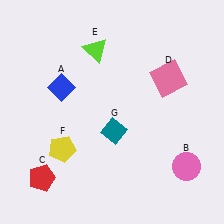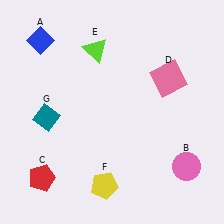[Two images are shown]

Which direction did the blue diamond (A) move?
The blue diamond (A) moved up.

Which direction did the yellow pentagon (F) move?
The yellow pentagon (F) moved right.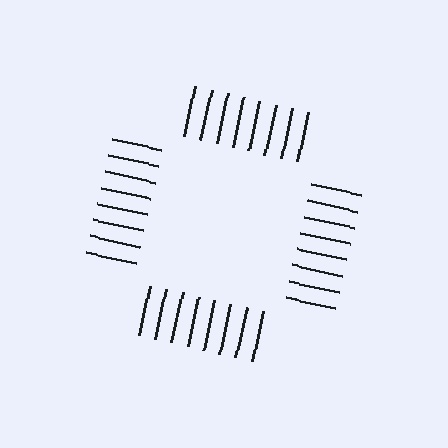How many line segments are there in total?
32 — 8 along each of the 4 edges.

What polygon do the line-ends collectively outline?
An illusory square — the line segments terminate on its edges but no continuous stroke is drawn.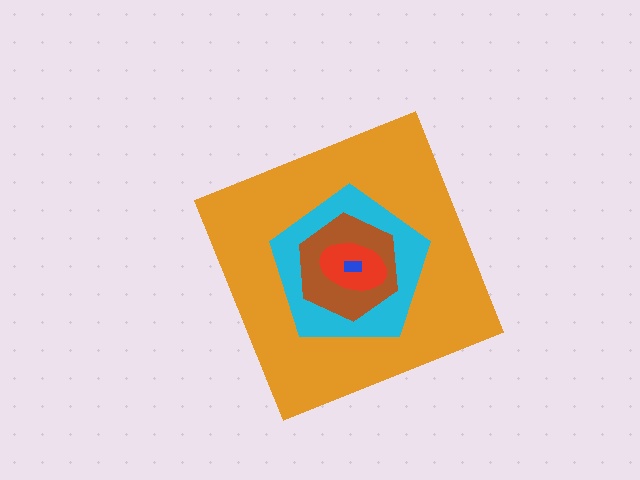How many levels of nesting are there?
5.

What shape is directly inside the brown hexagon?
The red ellipse.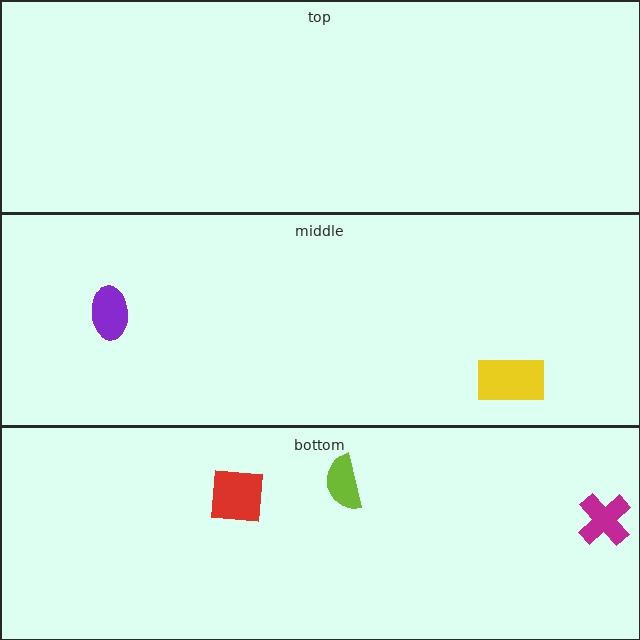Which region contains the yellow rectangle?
The middle region.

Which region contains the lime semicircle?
The bottom region.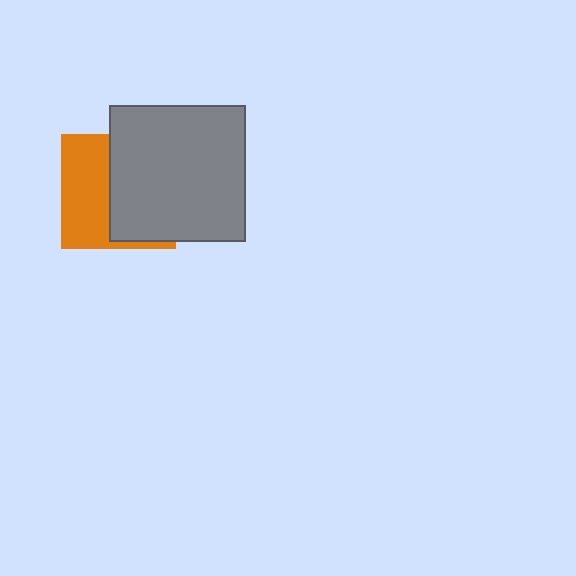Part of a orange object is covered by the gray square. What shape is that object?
It is a square.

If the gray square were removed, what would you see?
You would see the complete orange square.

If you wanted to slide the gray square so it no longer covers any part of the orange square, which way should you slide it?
Slide it right — that is the most direct way to separate the two shapes.